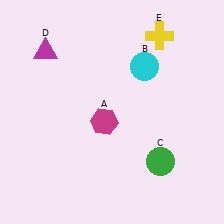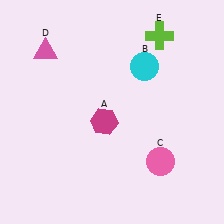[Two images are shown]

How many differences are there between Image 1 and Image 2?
There are 3 differences between the two images.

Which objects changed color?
C changed from green to pink. D changed from magenta to pink. E changed from yellow to lime.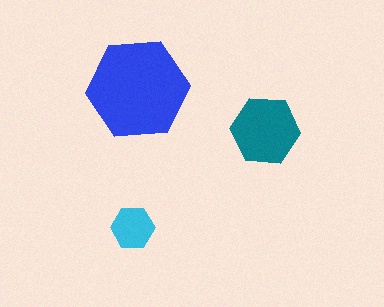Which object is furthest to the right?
The teal hexagon is rightmost.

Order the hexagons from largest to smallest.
the blue one, the teal one, the cyan one.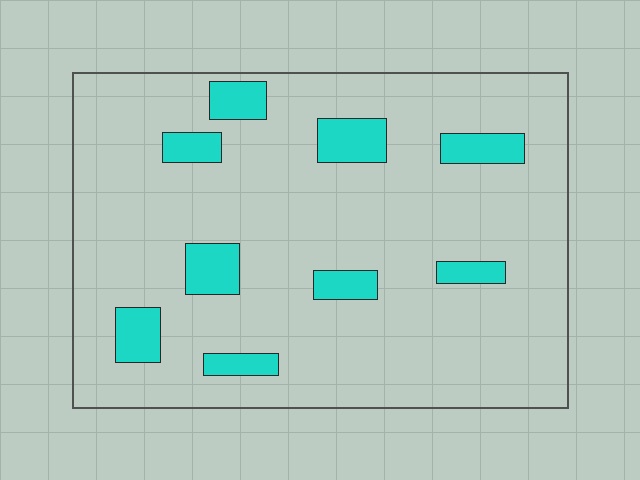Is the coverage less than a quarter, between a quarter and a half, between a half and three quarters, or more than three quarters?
Less than a quarter.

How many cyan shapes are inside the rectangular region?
9.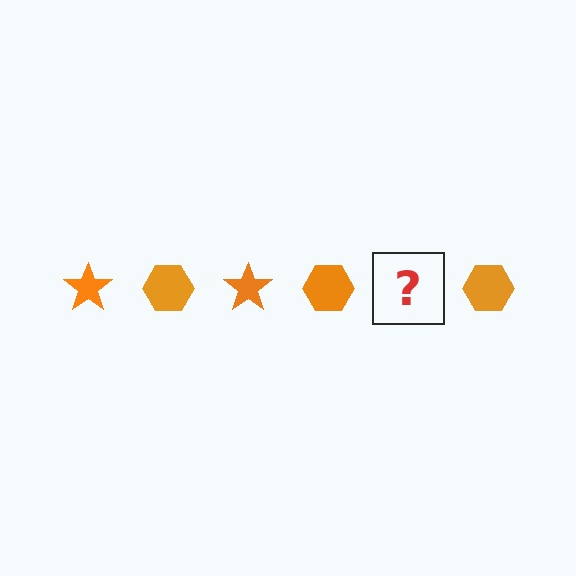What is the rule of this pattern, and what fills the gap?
The rule is that the pattern cycles through star, hexagon shapes in orange. The gap should be filled with an orange star.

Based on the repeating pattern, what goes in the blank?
The blank should be an orange star.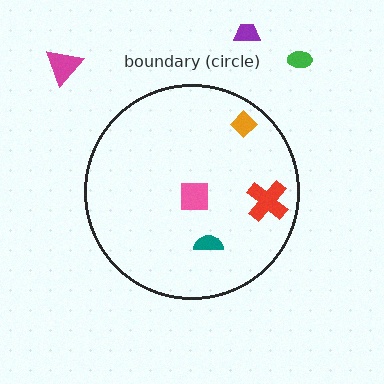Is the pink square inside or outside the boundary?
Inside.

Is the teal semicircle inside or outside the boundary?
Inside.